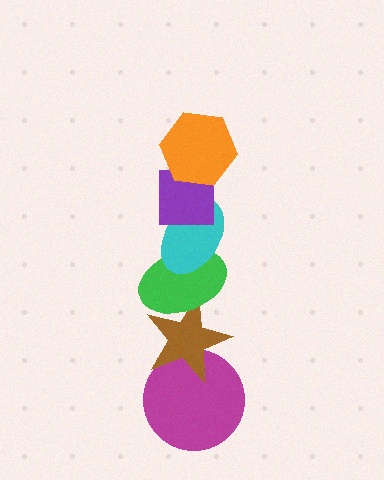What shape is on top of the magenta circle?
The brown star is on top of the magenta circle.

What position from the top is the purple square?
The purple square is 2nd from the top.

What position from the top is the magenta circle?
The magenta circle is 6th from the top.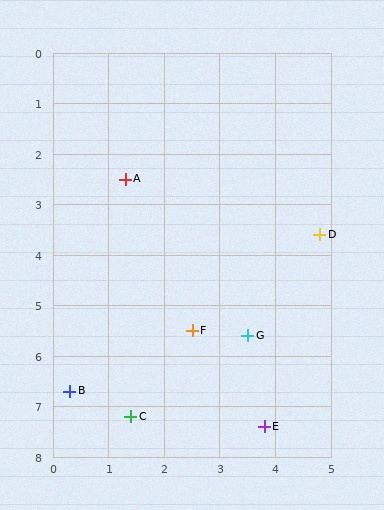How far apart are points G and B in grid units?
Points G and B are about 3.4 grid units apart.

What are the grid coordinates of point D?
Point D is at approximately (4.8, 3.6).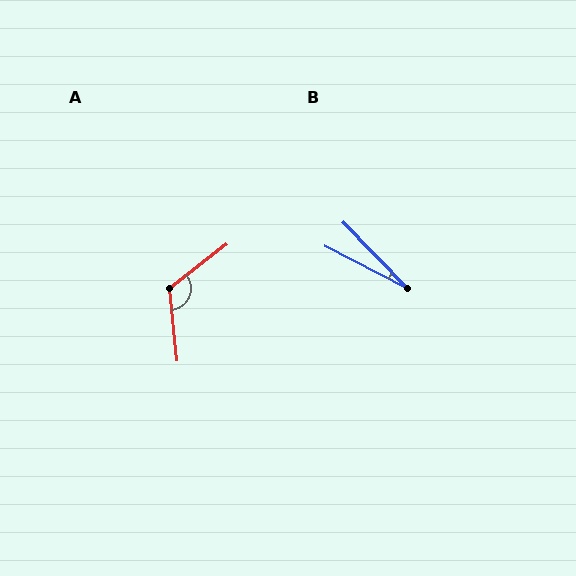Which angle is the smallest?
B, at approximately 19 degrees.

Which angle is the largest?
A, at approximately 122 degrees.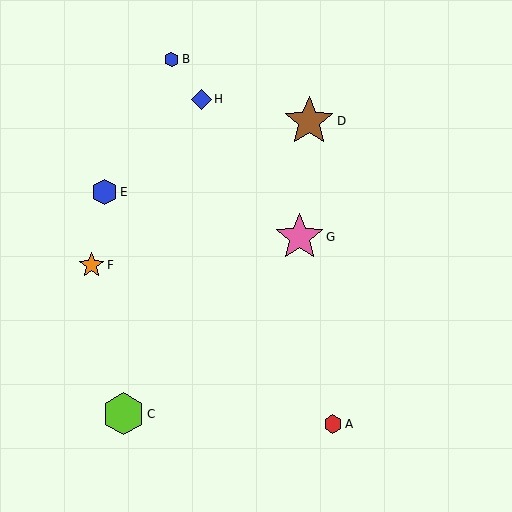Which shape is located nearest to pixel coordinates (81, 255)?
The orange star (labeled F) at (91, 265) is nearest to that location.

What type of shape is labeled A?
Shape A is a red hexagon.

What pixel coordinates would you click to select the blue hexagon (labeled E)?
Click at (104, 192) to select the blue hexagon E.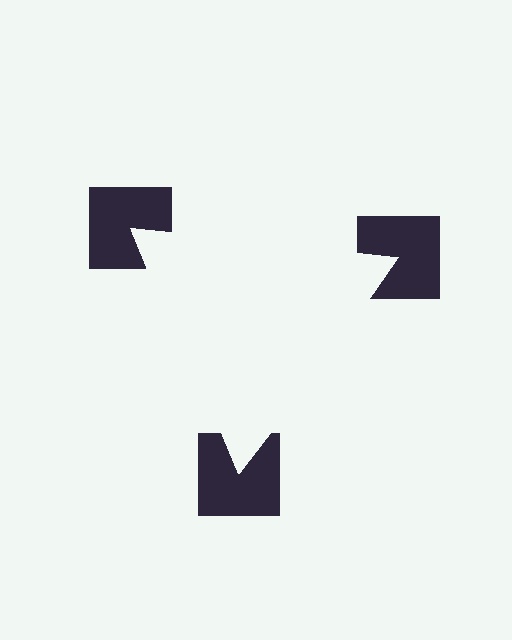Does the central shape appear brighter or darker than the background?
It typically appears slightly brighter than the background, even though no actual brightness change is drawn.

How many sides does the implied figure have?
3 sides.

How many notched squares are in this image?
There are 3 — one at each vertex of the illusory triangle.